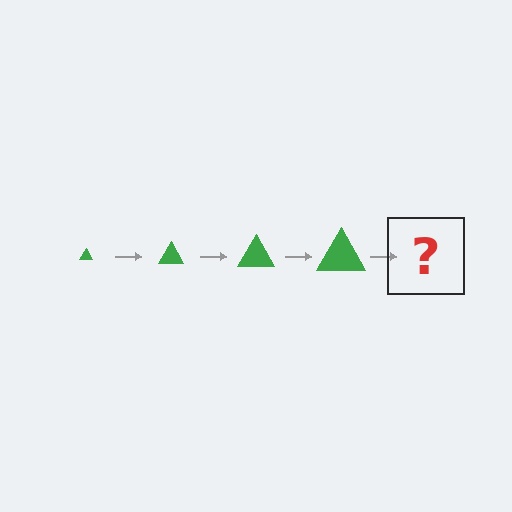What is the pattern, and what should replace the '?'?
The pattern is that the triangle gets progressively larger each step. The '?' should be a green triangle, larger than the previous one.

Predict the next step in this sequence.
The next step is a green triangle, larger than the previous one.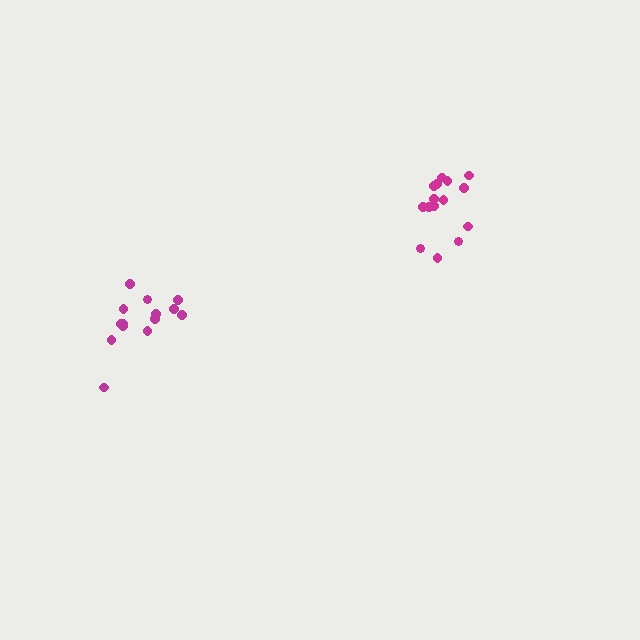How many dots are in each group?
Group 1: 14 dots, Group 2: 15 dots (29 total).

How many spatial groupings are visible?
There are 2 spatial groupings.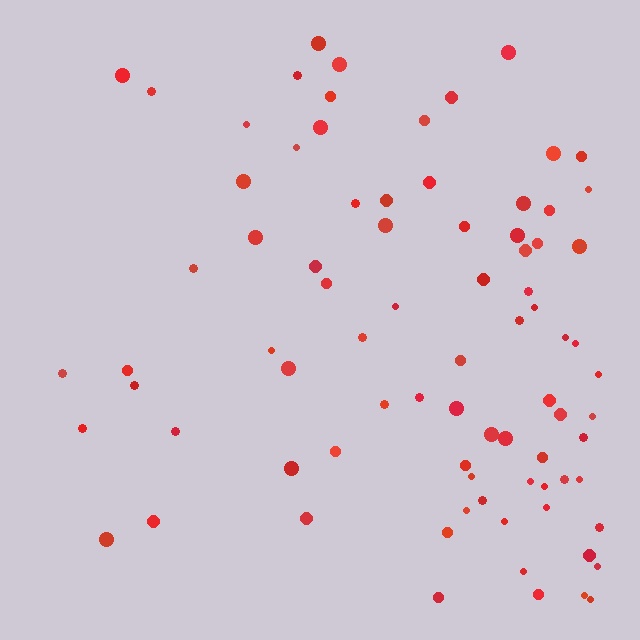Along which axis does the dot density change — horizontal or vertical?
Horizontal.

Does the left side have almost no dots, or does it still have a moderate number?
Still a moderate number, just noticeably fewer than the right.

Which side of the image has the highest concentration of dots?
The right.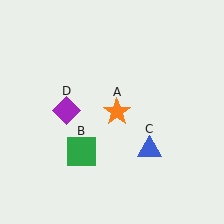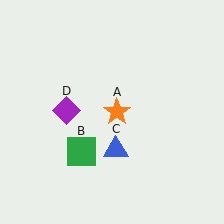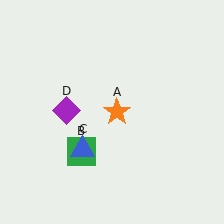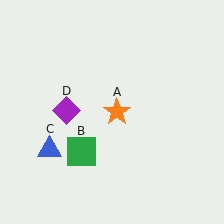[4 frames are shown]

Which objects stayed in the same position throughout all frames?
Orange star (object A) and green square (object B) and purple diamond (object D) remained stationary.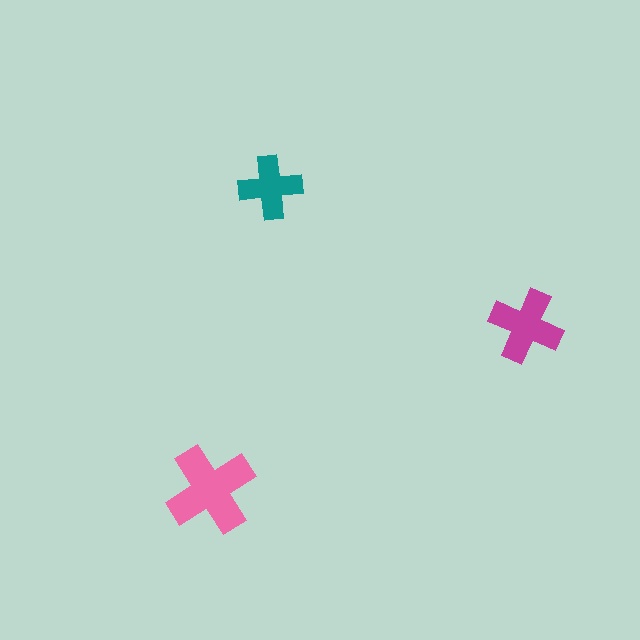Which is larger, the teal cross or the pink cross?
The pink one.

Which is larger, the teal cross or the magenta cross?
The magenta one.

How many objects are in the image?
There are 3 objects in the image.